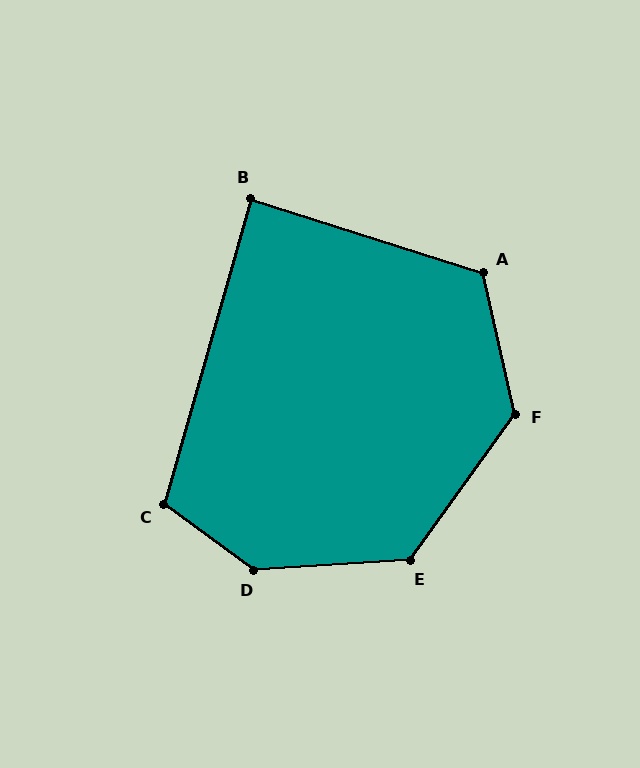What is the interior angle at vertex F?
Approximately 131 degrees (obtuse).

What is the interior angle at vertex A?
Approximately 120 degrees (obtuse).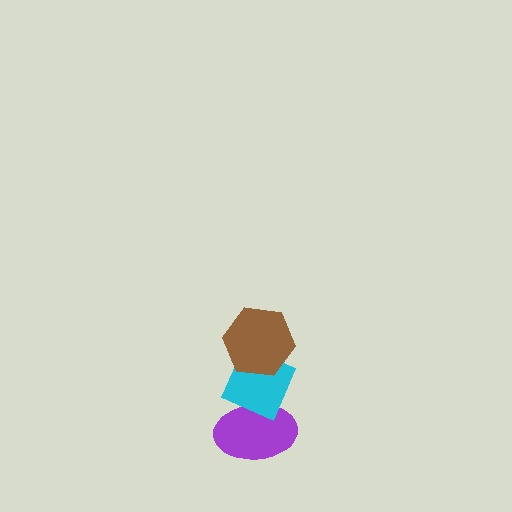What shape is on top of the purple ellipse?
The cyan diamond is on top of the purple ellipse.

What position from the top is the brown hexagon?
The brown hexagon is 1st from the top.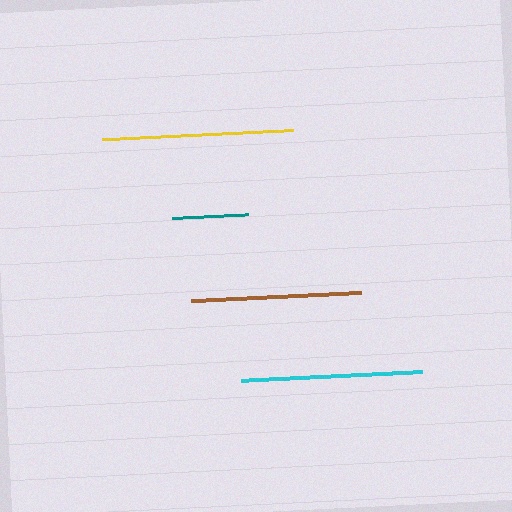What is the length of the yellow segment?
The yellow segment is approximately 191 pixels long.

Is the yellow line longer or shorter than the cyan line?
The yellow line is longer than the cyan line.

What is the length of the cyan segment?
The cyan segment is approximately 180 pixels long.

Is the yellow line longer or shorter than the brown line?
The yellow line is longer than the brown line.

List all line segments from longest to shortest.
From longest to shortest: yellow, cyan, brown, teal.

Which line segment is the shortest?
The teal line is the shortest at approximately 76 pixels.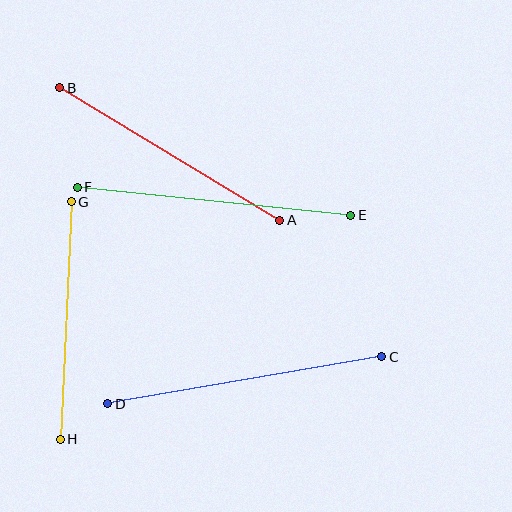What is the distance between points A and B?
The distance is approximately 257 pixels.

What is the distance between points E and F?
The distance is approximately 275 pixels.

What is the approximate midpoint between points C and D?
The midpoint is at approximately (245, 380) pixels.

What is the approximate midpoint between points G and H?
The midpoint is at approximately (66, 320) pixels.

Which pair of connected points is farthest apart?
Points C and D are farthest apart.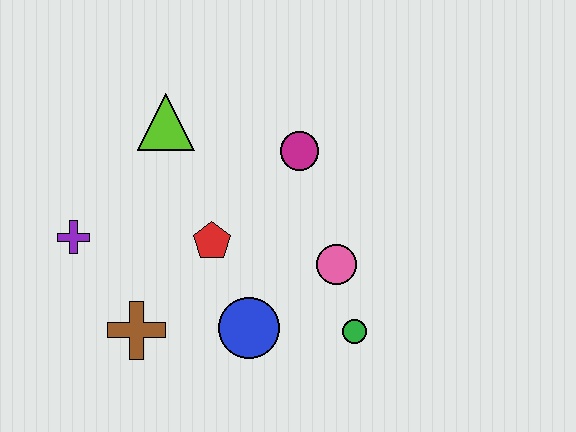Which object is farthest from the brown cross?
The magenta circle is farthest from the brown cross.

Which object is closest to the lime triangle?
The red pentagon is closest to the lime triangle.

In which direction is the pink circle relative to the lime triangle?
The pink circle is to the right of the lime triangle.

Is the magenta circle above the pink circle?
Yes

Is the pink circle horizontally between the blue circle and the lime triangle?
No